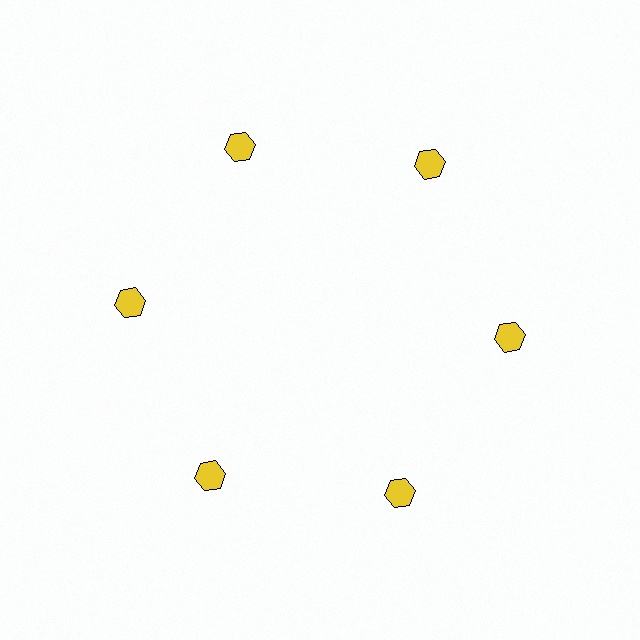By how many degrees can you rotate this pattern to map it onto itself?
The pattern maps onto itself every 60 degrees of rotation.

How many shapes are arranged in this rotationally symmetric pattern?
There are 6 shapes, arranged in 6 groups of 1.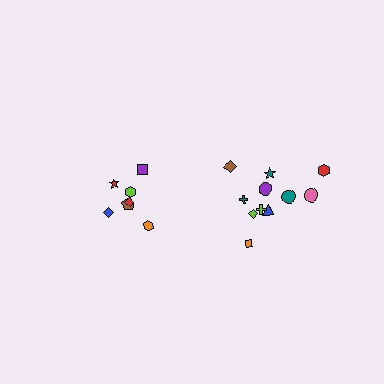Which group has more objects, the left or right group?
The right group.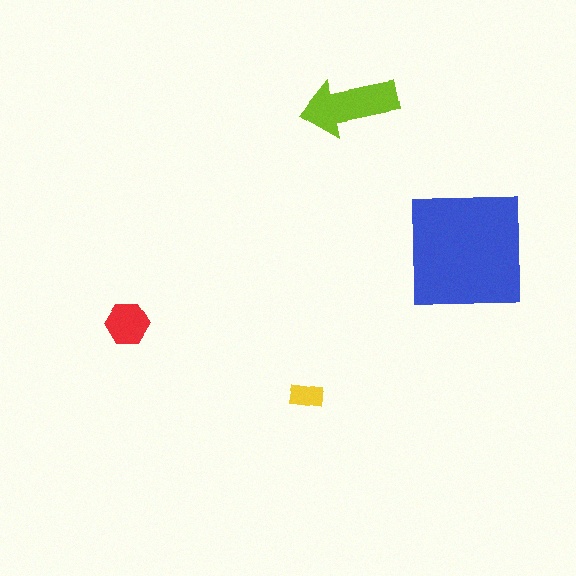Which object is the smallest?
The yellow rectangle.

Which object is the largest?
The blue square.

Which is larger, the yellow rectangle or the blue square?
The blue square.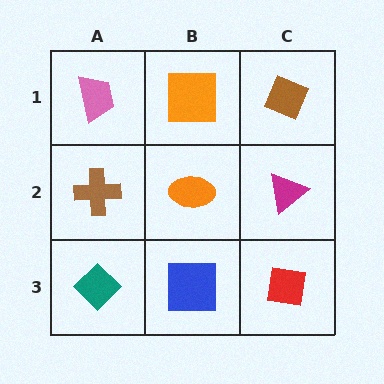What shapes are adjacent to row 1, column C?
A magenta triangle (row 2, column C), an orange square (row 1, column B).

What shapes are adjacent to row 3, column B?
An orange ellipse (row 2, column B), a teal diamond (row 3, column A), a red square (row 3, column C).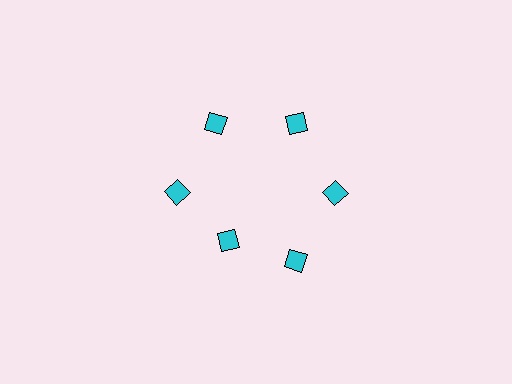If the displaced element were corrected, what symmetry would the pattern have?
It would have 6-fold rotational symmetry — the pattern would map onto itself every 60 degrees.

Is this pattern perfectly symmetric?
No. The 6 cyan squares are arranged in a ring, but one element near the 7 o'clock position is pulled inward toward the center, breaking the 6-fold rotational symmetry.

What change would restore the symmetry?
The symmetry would be restored by moving it outward, back onto the ring so that all 6 squares sit at equal angles and equal distance from the center.